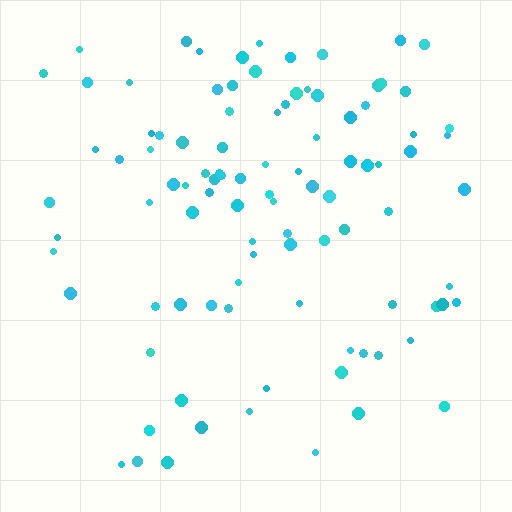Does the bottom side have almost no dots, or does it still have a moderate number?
Still a moderate number, just noticeably fewer than the top.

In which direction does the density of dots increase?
From bottom to top, with the top side densest.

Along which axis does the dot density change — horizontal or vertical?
Vertical.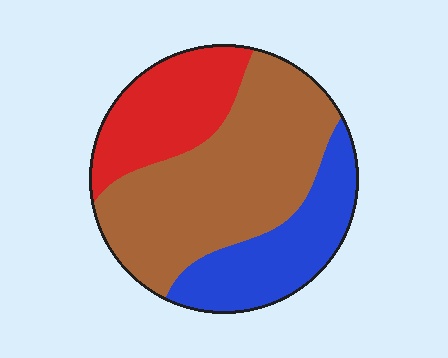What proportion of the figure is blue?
Blue covers about 25% of the figure.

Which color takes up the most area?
Brown, at roughly 50%.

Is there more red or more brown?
Brown.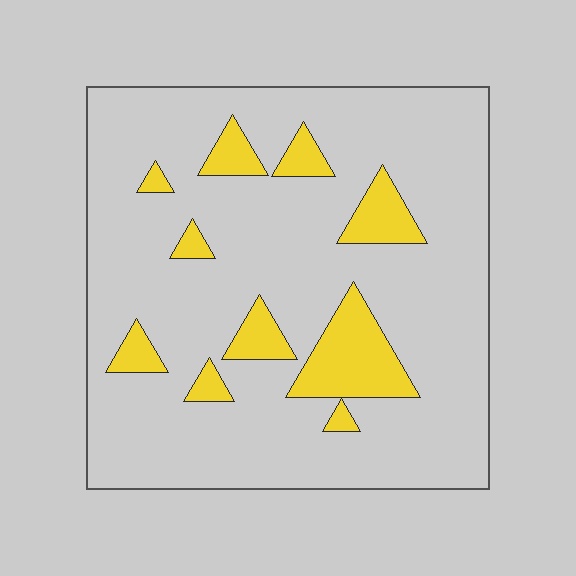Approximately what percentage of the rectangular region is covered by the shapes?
Approximately 15%.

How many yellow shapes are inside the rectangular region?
10.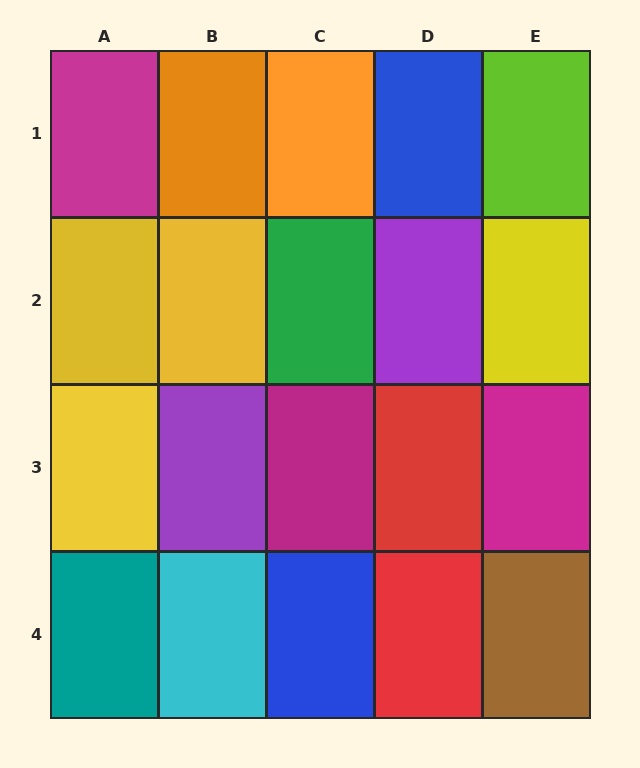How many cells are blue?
2 cells are blue.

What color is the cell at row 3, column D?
Red.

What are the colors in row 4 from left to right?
Teal, cyan, blue, red, brown.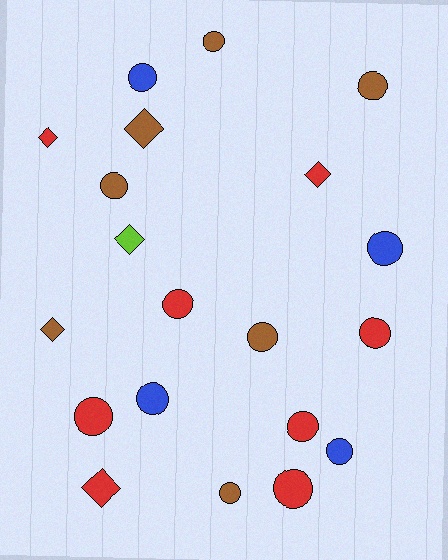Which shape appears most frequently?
Circle, with 14 objects.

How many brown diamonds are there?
There are 2 brown diamonds.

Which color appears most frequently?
Red, with 8 objects.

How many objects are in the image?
There are 20 objects.